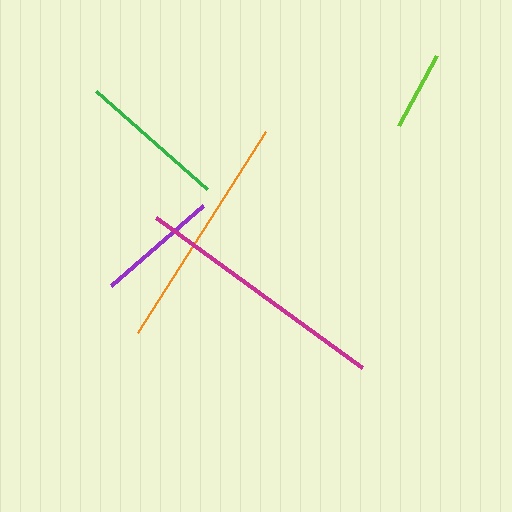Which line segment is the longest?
The magenta line is the longest at approximately 254 pixels.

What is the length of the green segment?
The green segment is approximately 148 pixels long.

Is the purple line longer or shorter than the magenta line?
The magenta line is longer than the purple line.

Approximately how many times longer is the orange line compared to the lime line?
The orange line is approximately 3.0 times the length of the lime line.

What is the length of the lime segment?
The lime segment is approximately 80 pixels long.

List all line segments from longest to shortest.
From longest to shortest: magenta, orange, green, purple, lime.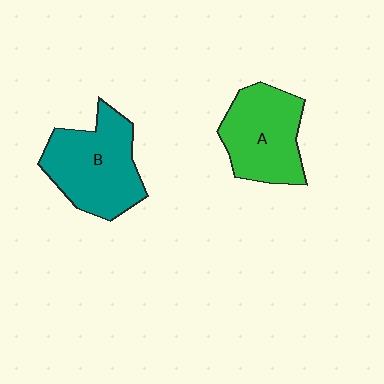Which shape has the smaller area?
Shape A (green).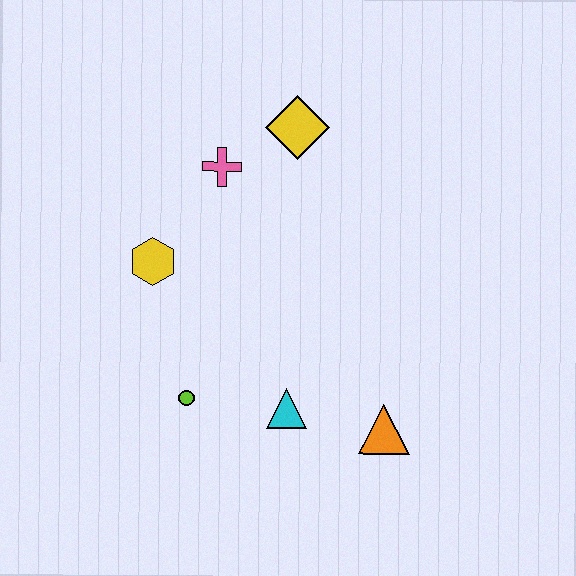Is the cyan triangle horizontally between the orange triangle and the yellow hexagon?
Yes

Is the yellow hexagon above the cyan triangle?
Yes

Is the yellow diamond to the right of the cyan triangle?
Yes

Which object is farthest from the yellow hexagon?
The orange triangle is farthest from the yellow hexagon.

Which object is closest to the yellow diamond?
The pink cross is closest to the yellow diamond.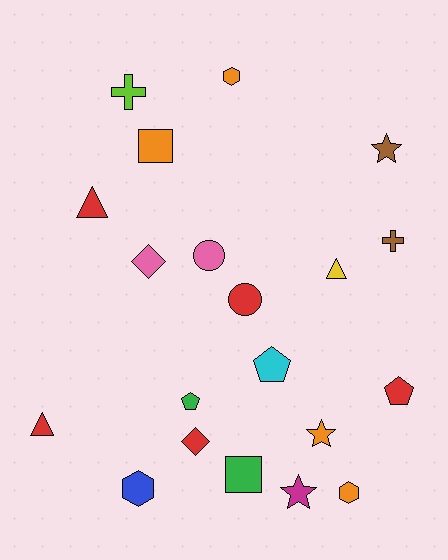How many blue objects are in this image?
There is 1 blue object.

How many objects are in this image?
There are 20 objects.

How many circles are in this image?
There are 2 circles.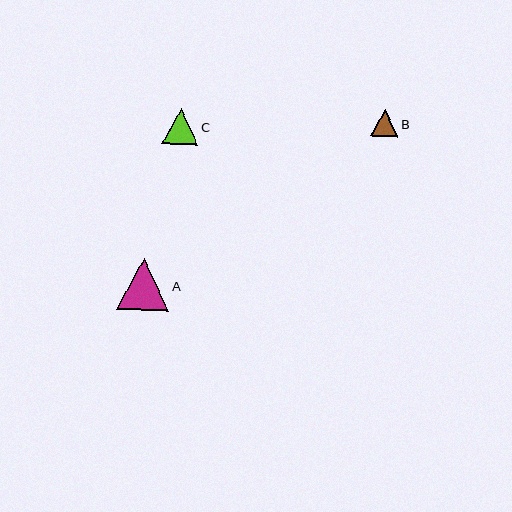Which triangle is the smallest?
Triangle B is the smallest with a size of approximately 27 pixels.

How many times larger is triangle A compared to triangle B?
Triangle A is approximately 1.9 times the size of triangle B.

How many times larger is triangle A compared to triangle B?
Triangle A is approximately 1.9 times the size of triangle B.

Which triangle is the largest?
Triangle A is the largest with a size of approximately 52 pixels.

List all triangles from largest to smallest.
From largest to smallest: A, C, B.